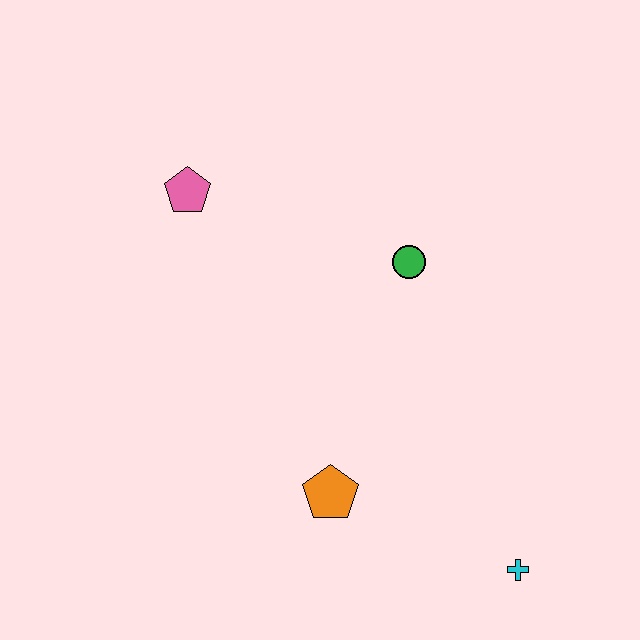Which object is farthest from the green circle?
The cyan cross is farthest from the green circle.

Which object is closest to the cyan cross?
The orange pentagon is closest to the cyan cross.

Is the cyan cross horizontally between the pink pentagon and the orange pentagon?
No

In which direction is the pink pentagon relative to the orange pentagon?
The pink pentagon is above the orange pentagon.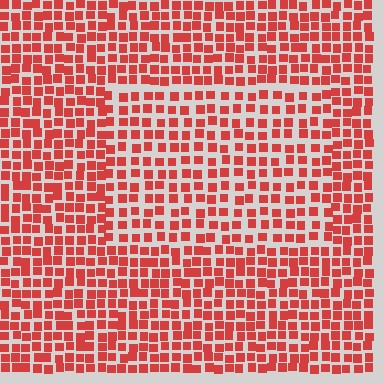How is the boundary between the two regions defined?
The boundary is defined by a change in element density (approximately 1.4x ratio). All elements are the same color, size, and shape.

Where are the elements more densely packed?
The elements are more densely packed outside the rectangle boundary.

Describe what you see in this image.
The image contains small red elements arranged at two different densities. A rectangle-shaped region is visible where the elements are less densely packed than the surrounding area.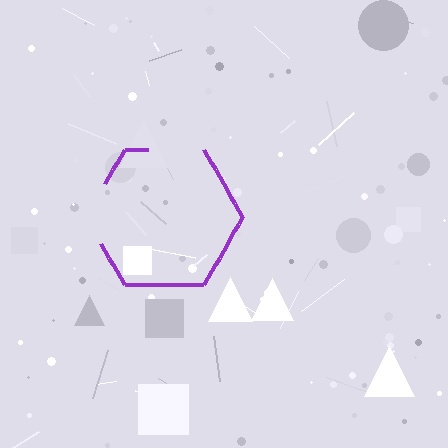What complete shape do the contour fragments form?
The contour fragments form a hexagon.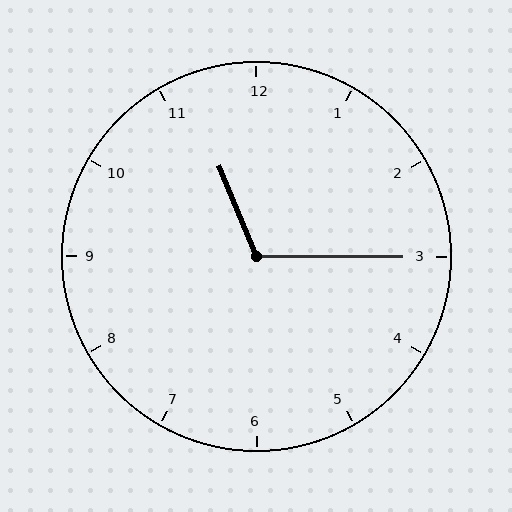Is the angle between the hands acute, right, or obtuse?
It is obtuse.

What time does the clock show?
11:15.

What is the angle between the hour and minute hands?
Approximately 112 degrees.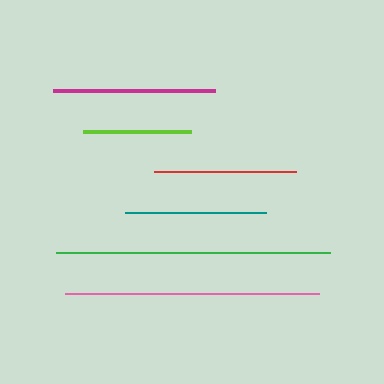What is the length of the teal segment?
The teal segment is approximately 141 pixels long.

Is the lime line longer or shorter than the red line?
The red line is longer than the lime line.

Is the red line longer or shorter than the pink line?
The pink line is longer than the red line.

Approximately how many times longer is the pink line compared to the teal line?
The pink line is approximately 1.8 times the length of the teal line.